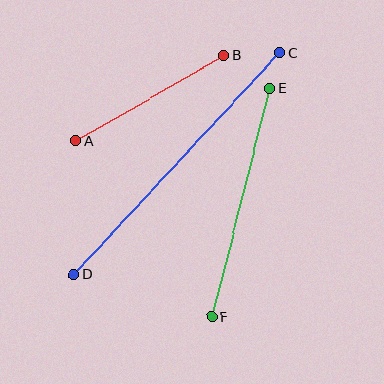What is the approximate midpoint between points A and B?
The midpoint is at approximately (150, 98) pixels.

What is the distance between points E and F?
The distance is approximately 236 pixels.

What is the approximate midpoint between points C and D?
The midpoint is at approximately (177, 164) pixels.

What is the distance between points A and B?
The distance is approximately 171 pixels.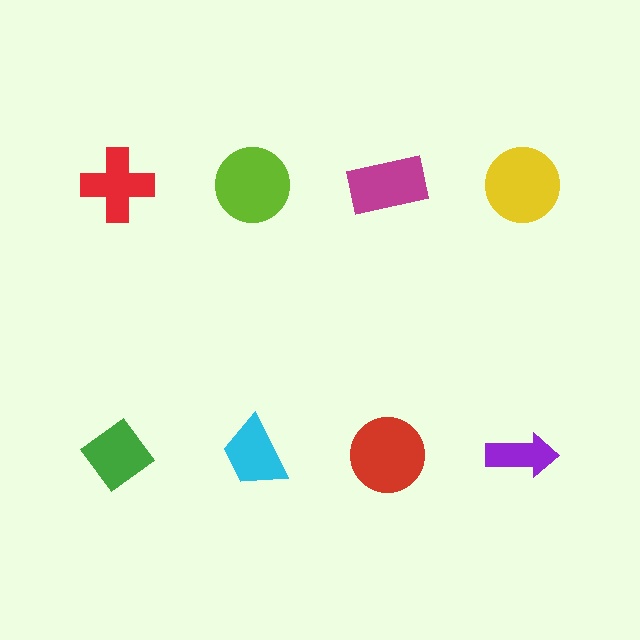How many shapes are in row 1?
4 shapes.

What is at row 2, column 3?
A red circle.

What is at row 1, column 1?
A red cross.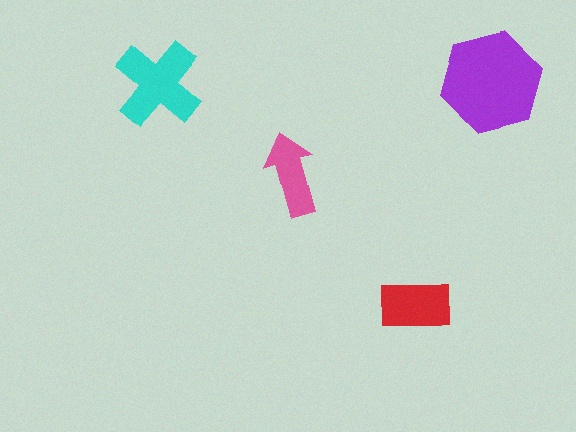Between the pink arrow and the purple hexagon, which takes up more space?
The purple hexagon.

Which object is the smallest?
The pink arrow.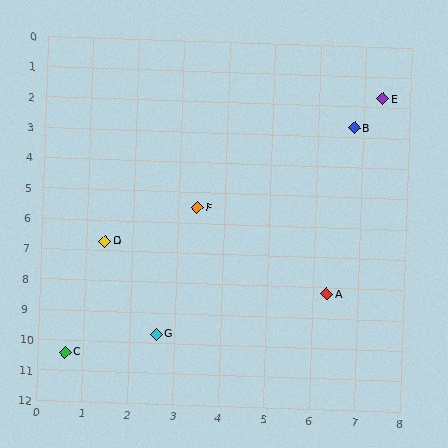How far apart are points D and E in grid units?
Points D and E are about 7.8 grid units apart.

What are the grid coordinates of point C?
Point C is at approximately (0.6, 10.4).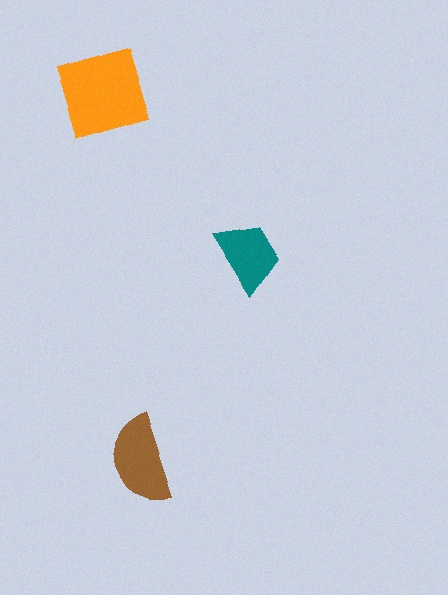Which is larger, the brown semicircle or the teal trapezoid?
The brown semicircle.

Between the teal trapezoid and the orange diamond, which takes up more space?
The orange diamond.